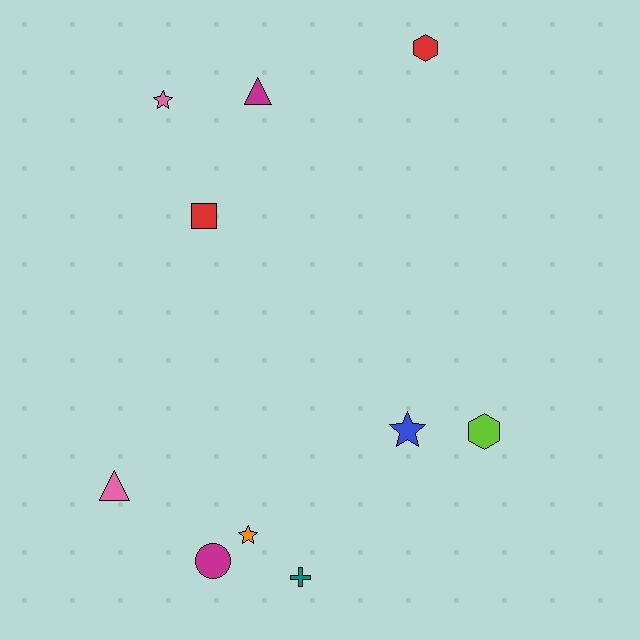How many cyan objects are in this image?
There are no cyan objects.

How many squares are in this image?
There is 1 square.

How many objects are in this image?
There are 10 objects.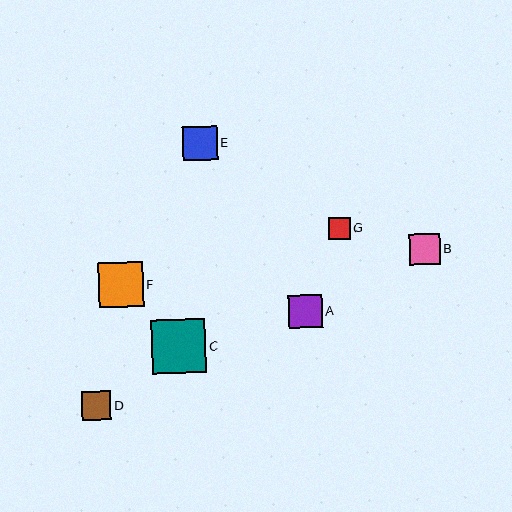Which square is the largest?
Square C is the largest with a size of approximately 54 pixels.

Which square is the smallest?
Square G is the smallest with a size of approximately 22 pixels.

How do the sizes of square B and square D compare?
Square B and square D are approximately the same size.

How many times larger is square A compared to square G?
Square A is approximately 1.5 times the size of square G.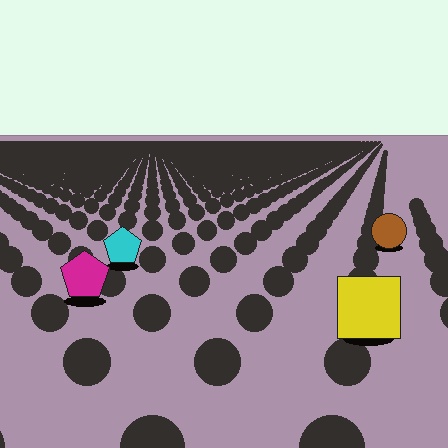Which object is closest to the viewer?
The yellow square is closest. The texture marks near it are larger and more spread out.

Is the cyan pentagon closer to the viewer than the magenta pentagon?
No. The magenta pentagon is closer — you can tell from the texture gradient: the ground texture is coarser near it.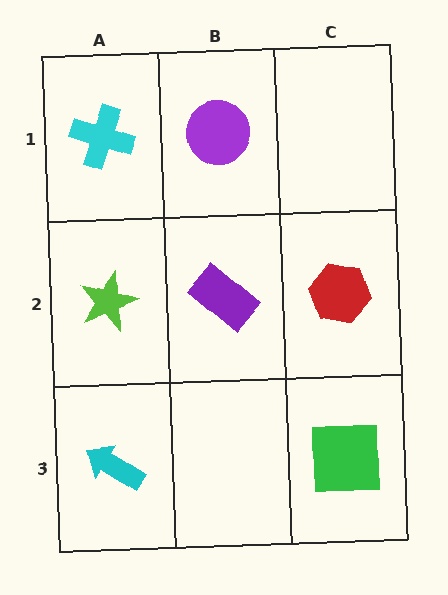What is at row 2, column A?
A lime star.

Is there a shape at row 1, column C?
No, that cell is empty.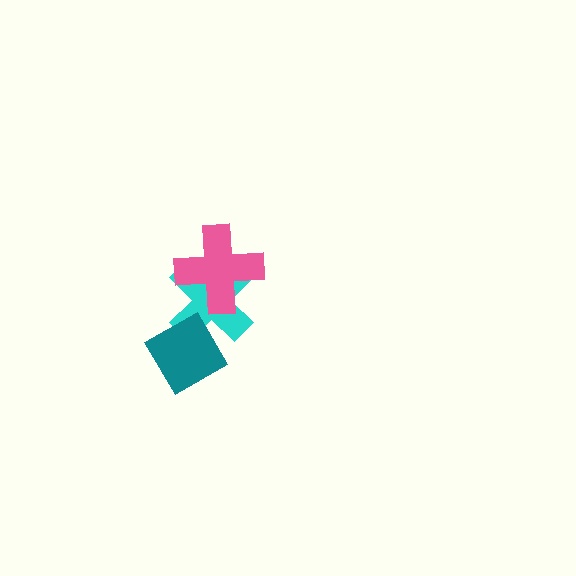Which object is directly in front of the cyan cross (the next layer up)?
The pink cross is directly in front of the cyan cross.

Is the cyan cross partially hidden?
Yes, it is partially covered by another shape.